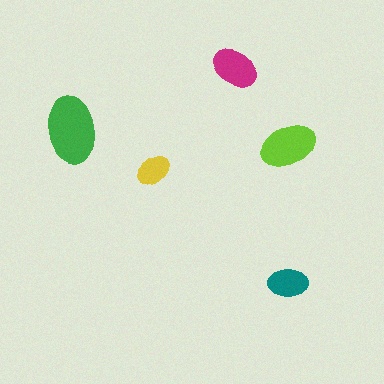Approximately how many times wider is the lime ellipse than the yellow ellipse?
About 1.5 times wider.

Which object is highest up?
The magenta ellipse is topmost.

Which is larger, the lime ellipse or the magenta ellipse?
The lime one.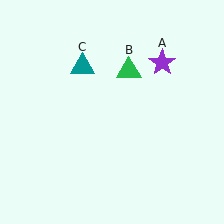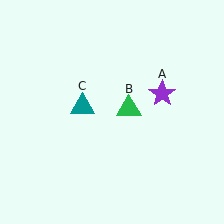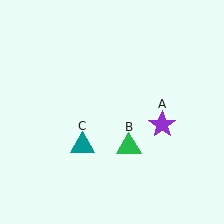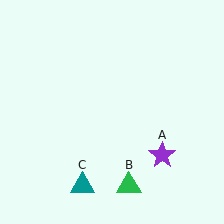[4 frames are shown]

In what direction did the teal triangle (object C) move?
The teal triangle (object C) moved down.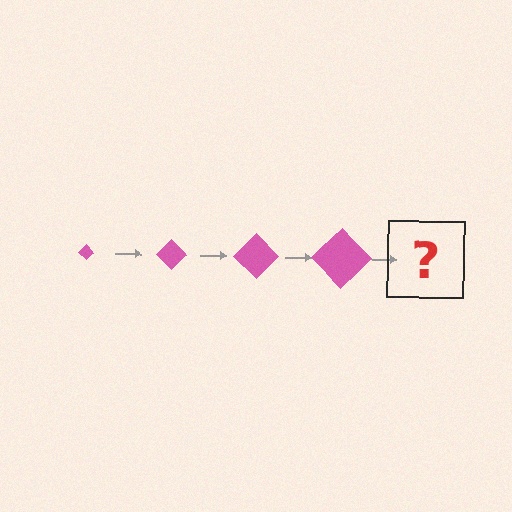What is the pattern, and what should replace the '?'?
The pattern is that the diamond gets progressively larger each step. The '?' should be a pink diamond, larger than the previous one.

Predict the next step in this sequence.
The next step is a pink diamond, larger than the previous one.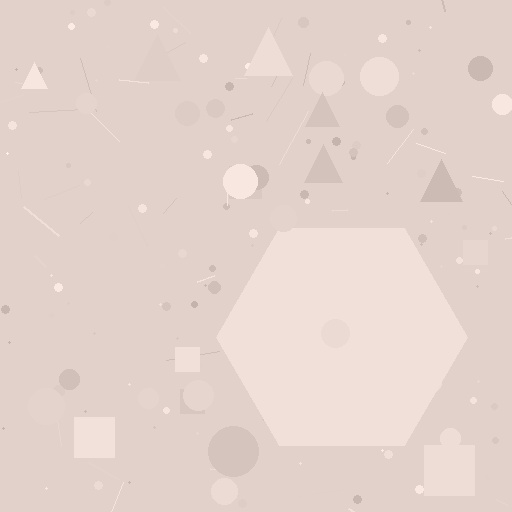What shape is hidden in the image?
A hexagon is hidden in the image.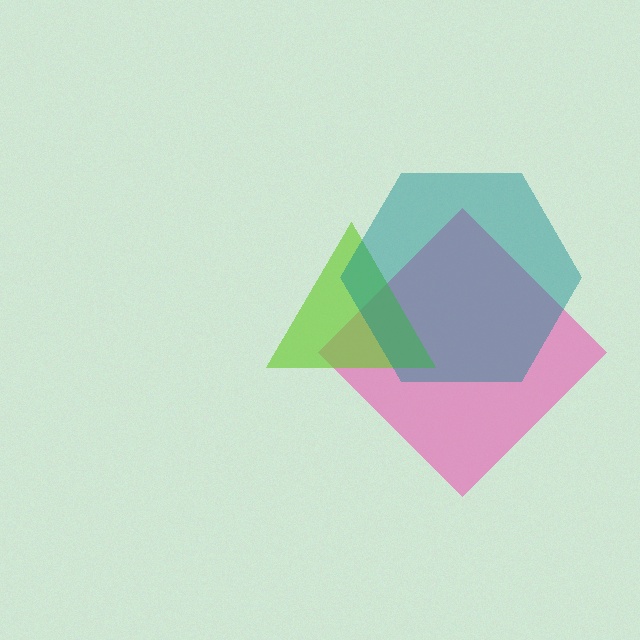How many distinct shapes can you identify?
There are 3 distinct shapes: a pink diamond, a lime triangle, a teal hexagon.